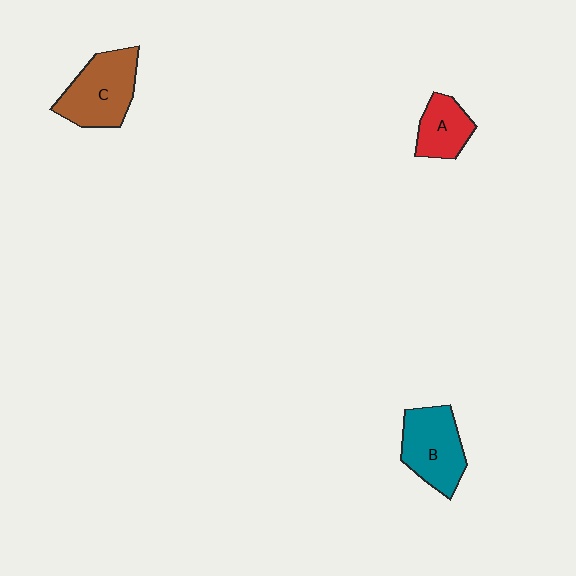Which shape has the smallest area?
Shape A (red).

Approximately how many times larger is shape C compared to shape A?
Approximately 1.6 times.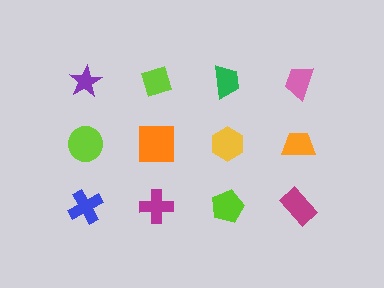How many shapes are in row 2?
4 shapes.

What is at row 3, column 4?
A magenta rectangle.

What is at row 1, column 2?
A lime diamond.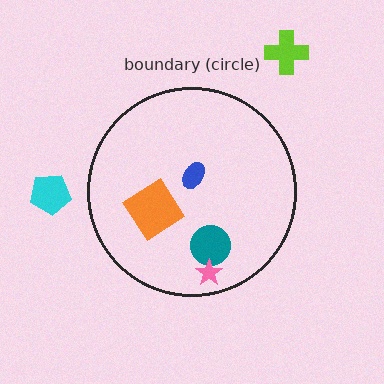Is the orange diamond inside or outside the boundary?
Inside.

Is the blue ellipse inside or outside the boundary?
Inside.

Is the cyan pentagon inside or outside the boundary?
Outside.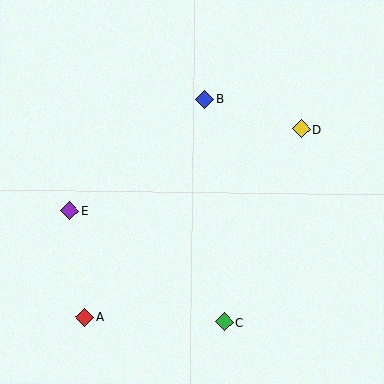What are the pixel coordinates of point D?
Point D is at (301, 129).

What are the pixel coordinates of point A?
Point A is at (85, 317).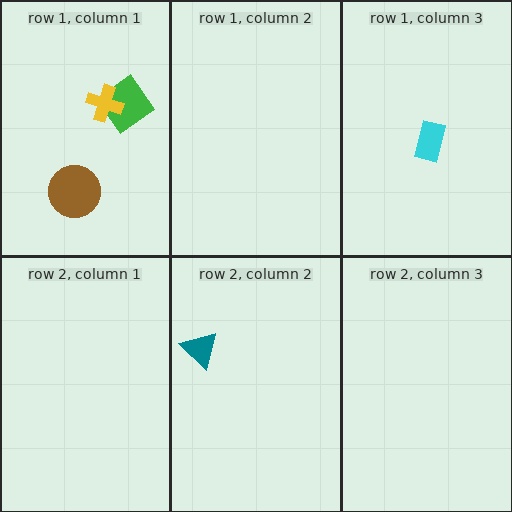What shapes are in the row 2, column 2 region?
The teal triangle.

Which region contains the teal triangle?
The row 2, column 2 region.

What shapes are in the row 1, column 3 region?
The cyan rectangle.